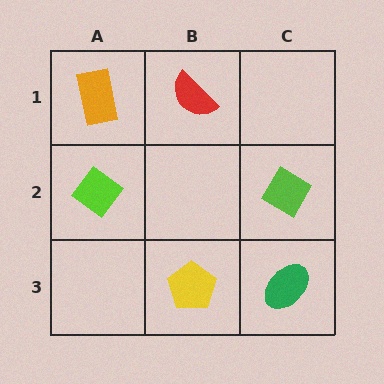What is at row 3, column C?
A green ellipse.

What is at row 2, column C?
A lime diamond.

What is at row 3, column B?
A yellow pentagon.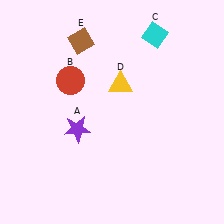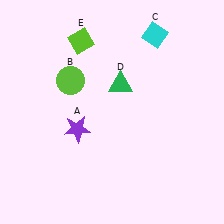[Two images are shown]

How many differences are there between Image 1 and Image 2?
There are 3 differences between the two images.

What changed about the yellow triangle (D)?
In Image 1, D is yellow. In Image 2, it changed to green.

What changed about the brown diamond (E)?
In Image 1, E is brown. In Image 2, it changed to lime.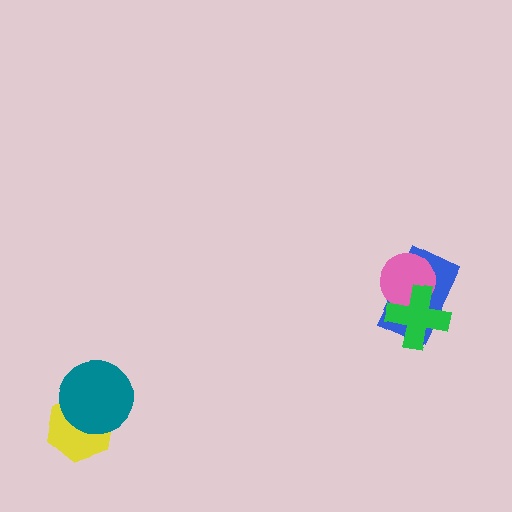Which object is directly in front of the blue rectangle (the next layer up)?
The pink circle is directly in front of the blue rectangle.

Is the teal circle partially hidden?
No, no other shape covers it.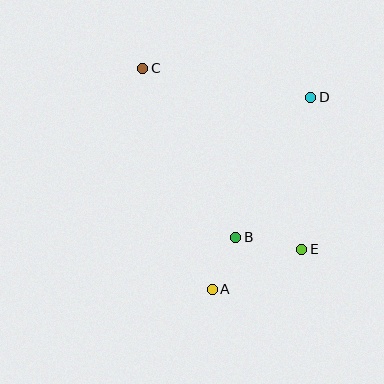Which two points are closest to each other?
Points A and B are closest to each other.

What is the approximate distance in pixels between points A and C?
The distance between A and C is approximately 232 pixels.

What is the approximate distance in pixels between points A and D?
The distance between A and D is approximately 216 pixels.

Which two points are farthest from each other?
Points C and E are farthest from each other.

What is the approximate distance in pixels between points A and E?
The distance between A and E is approximately 98 pixels.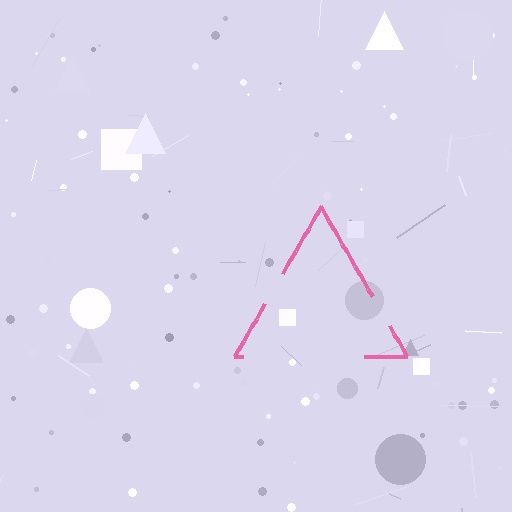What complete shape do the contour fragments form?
The contour fragments form a triangle.